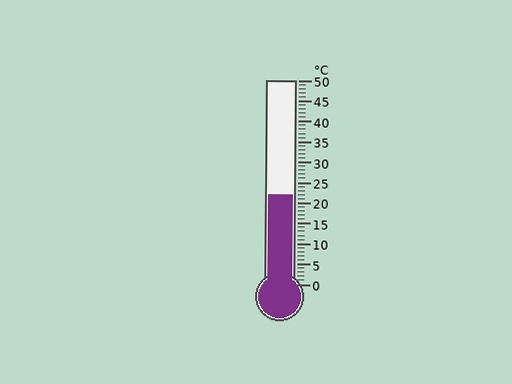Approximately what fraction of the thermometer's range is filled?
The thermometer is filled to approximately 45% of its range.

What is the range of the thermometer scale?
The thermometer scale ranges from 0°C to 50°C.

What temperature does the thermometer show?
The thermometer shows approximately 22°C.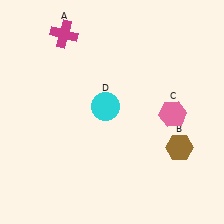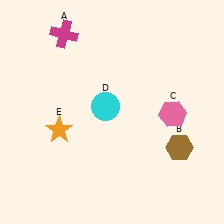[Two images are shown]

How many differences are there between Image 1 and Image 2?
There is 1 difference between the two images.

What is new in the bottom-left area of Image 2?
An orange star (E) was added in the bottom-left area of Image 2.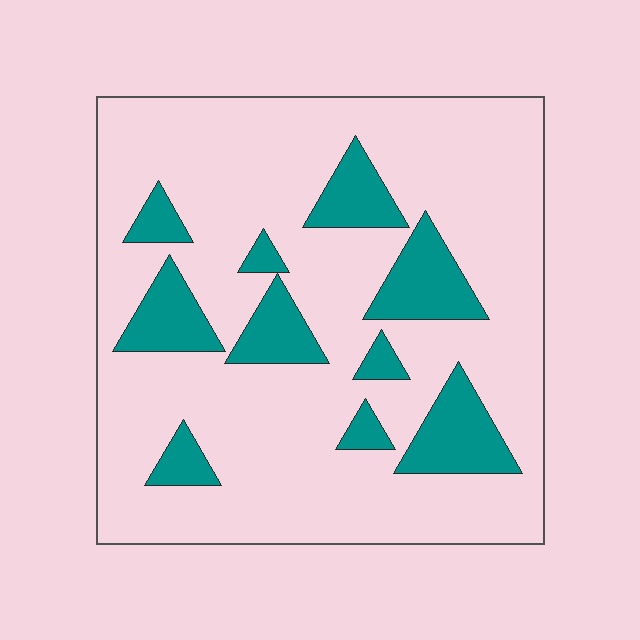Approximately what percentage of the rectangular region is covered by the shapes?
Approximately 20%.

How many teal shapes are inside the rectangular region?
10.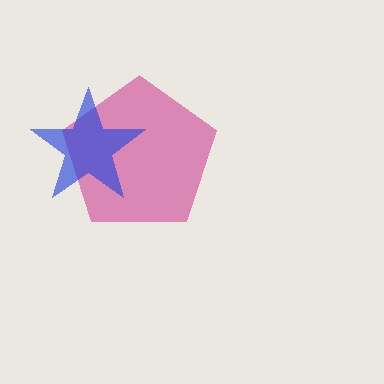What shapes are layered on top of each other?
The layered shapes are: a magenta pentagon, a blue star.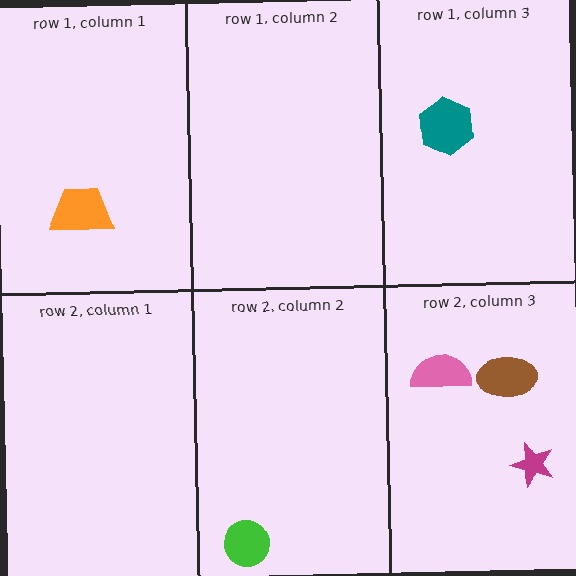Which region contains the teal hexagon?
The row 1, column 3 region.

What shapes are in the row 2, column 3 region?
The magenta star, the brown ellipse, the pink semicircle.